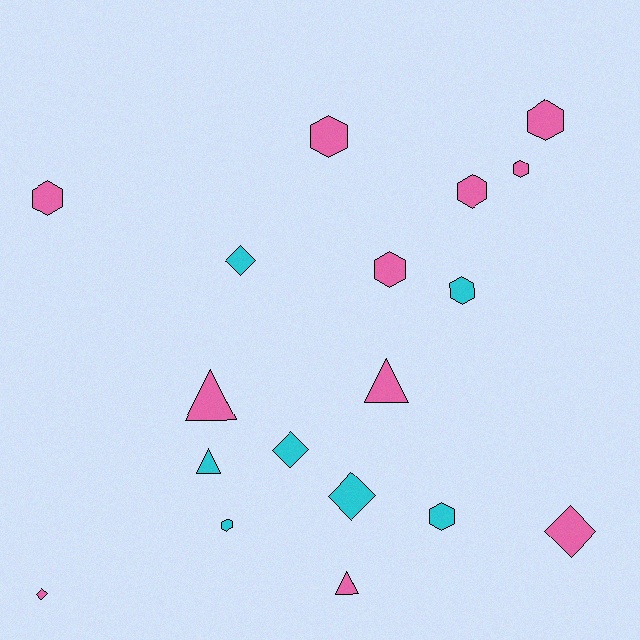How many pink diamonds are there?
There are 2 pink diamonds.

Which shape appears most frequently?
Hexagon, with 9 objects.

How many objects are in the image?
There are 18 objects.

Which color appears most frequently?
Pink, with 11 objects.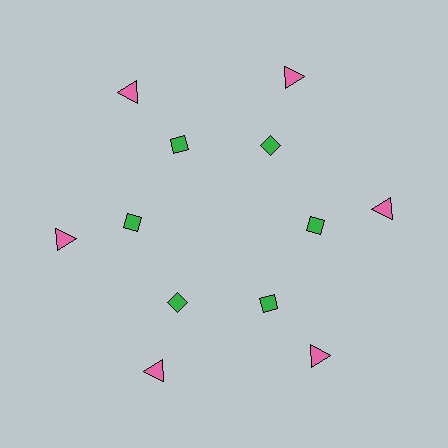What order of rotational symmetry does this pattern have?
This pattern has 6-fold rotational symmetry.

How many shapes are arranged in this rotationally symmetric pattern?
There are 12 shapes, arranged in 6 groups of 2.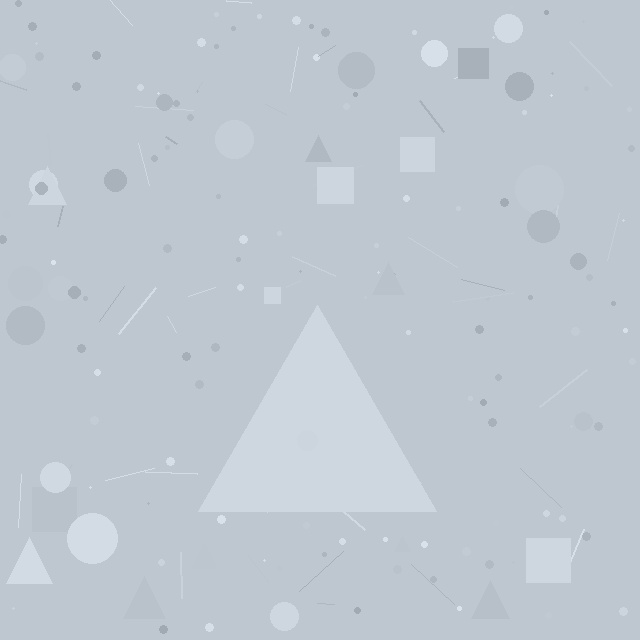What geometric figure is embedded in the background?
A triangle is embedded in the background.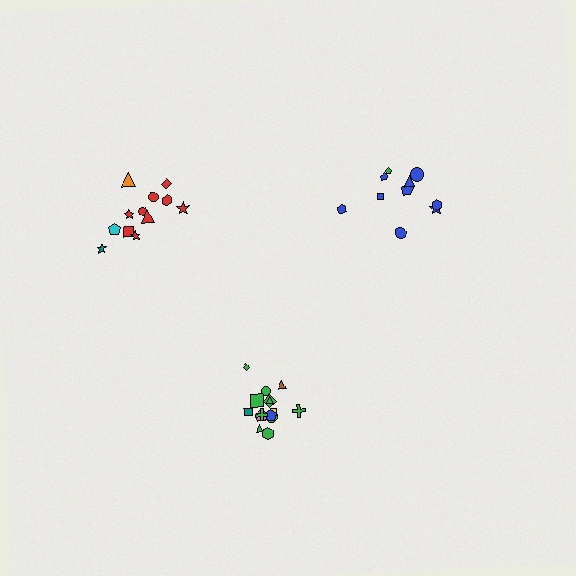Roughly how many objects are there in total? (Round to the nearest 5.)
Roughly 35 objects in total.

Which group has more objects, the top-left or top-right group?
The top-left group.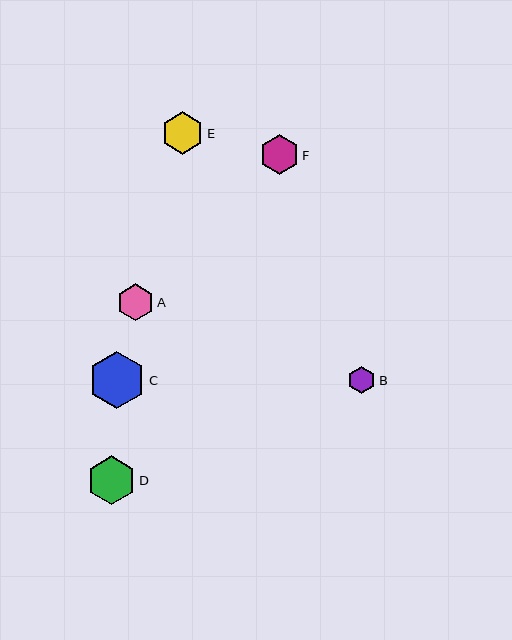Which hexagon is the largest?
Hexagon C is the largest with a size of approximately 57 pixels.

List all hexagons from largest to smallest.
From largest to smallest: C, D, E, F, A, B.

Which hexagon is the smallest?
Hexagon B is the smallest with a size of approximately 27 pixels.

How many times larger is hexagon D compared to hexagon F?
Hexagon D is approximately 1.2 times the size of hexagon F.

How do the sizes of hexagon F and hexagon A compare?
Hexagon F and hexagon A are approximately the same size.